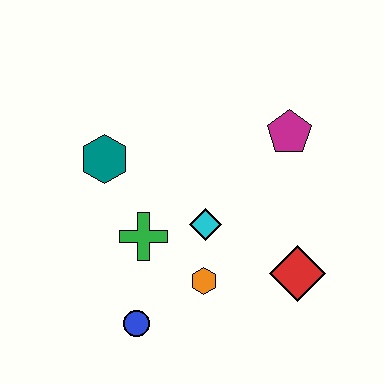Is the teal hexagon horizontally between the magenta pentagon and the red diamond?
No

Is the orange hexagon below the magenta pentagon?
Yes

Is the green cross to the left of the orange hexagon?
Yes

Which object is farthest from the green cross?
The magenta pentagon is farthest from the green cross.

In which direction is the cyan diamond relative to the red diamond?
The cyan diamond is to the left of the red diamond.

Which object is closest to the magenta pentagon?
The cyan diamond is closest to the magenta pentagon.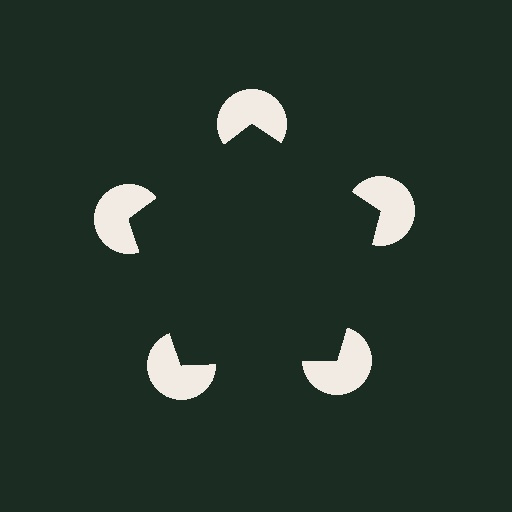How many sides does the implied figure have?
5 sides.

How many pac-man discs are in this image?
There are 5 — one at each vertex of the illusory pentagon.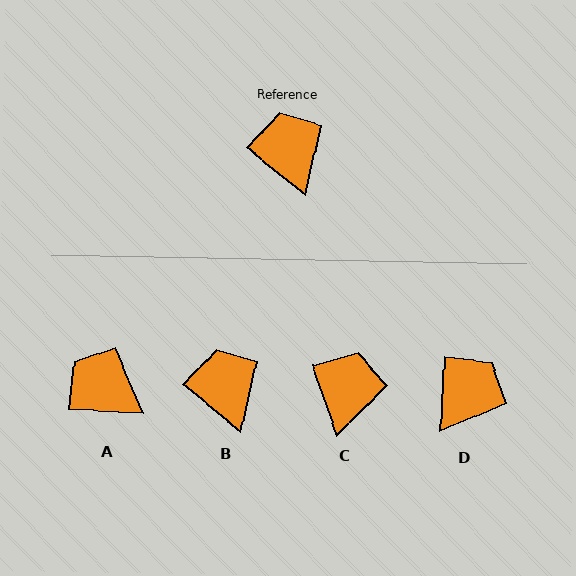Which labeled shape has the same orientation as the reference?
B.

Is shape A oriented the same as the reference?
No, it is off by about 37 degrees.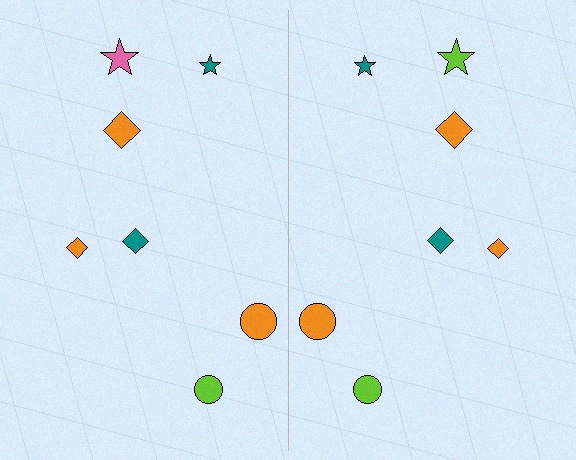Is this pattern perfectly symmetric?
No, the pattern is not perfectly symmetric. The lime star on the right side breaks the symmetry — its mirror counterpart is pink.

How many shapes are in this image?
There are 14 shapes in this image.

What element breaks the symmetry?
The lime star on the right side breaks the symmetry — its mirror counterpart is pink.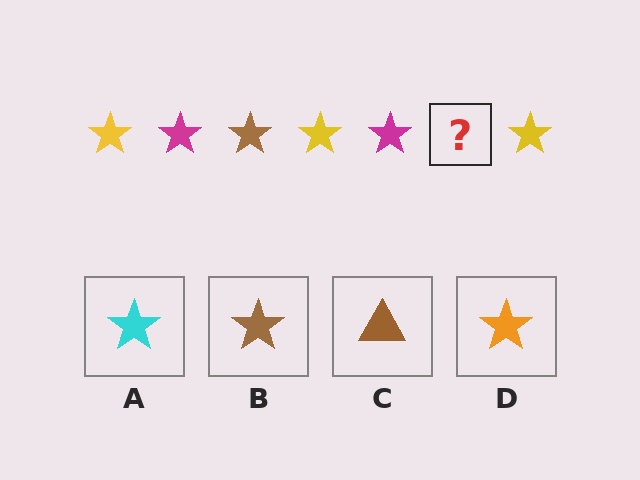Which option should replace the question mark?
Option B.